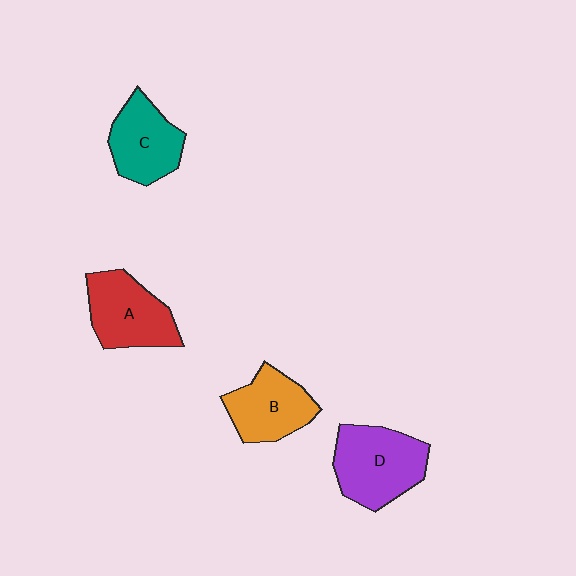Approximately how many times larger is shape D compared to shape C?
Approximately 1.3 times.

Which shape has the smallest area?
Shape C (teal).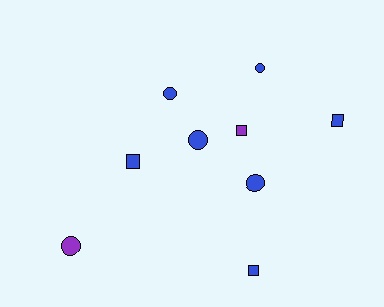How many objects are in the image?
There are 9 objects.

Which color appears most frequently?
Blue, with 7 objects.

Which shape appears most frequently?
Circle, with 5 objects.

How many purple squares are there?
There is 1 purple square.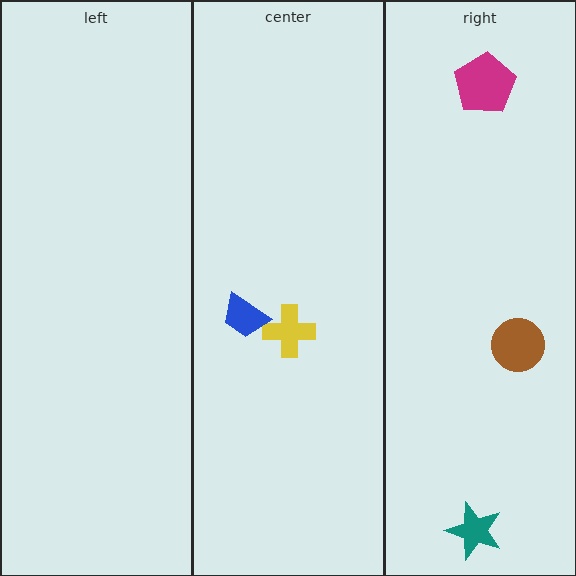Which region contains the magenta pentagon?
The right region.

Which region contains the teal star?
The right region.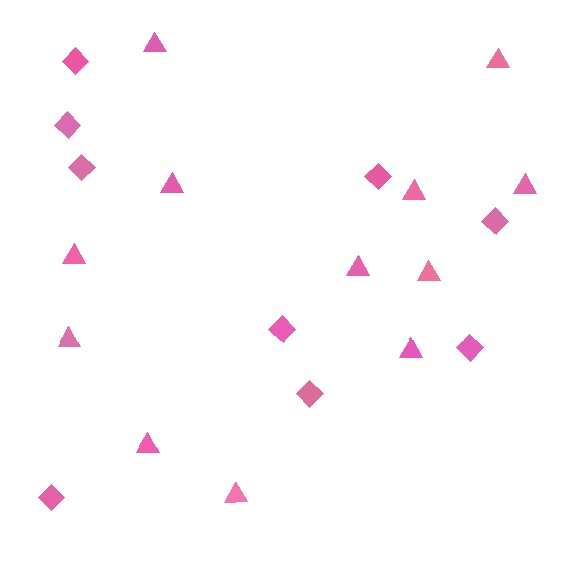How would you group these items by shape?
There are 2 groups: one group of diamonds (9) and one group of triangles (12).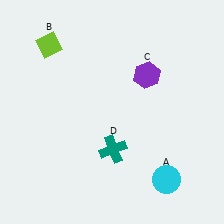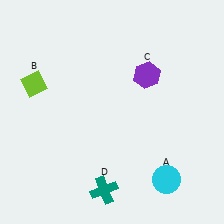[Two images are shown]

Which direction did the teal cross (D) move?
The teal cross (D) moved down.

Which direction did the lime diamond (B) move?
The lime diamond (B) moved down.